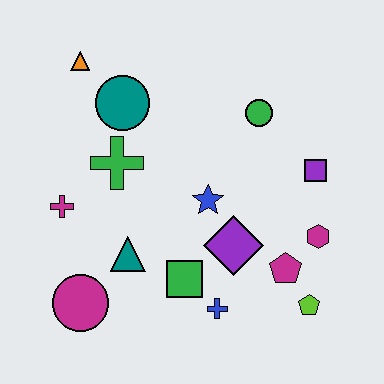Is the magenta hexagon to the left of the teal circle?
No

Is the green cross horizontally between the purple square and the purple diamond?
No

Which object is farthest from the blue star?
The orange triangle is farthest from the blue star.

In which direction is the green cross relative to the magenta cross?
The green cross is to the right of the magenta cross.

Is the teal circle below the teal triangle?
No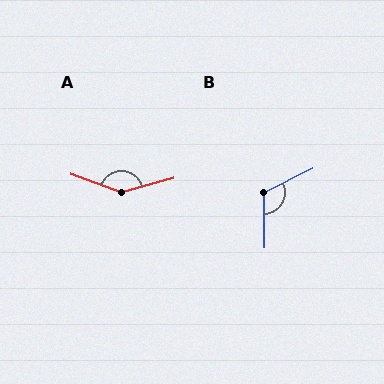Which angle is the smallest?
B, at approximately 115 degrees.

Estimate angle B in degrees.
Approximately 115 degrees.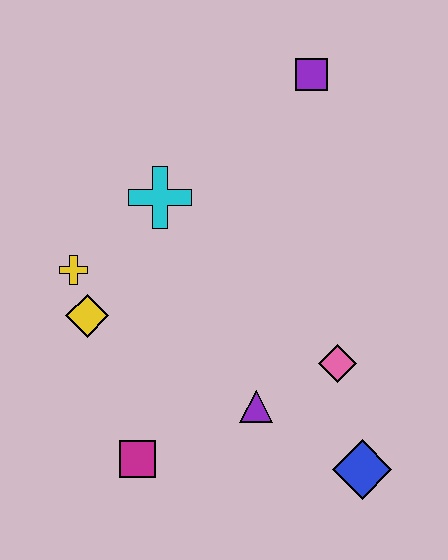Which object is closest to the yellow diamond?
The yellow cross is closest to the yellow diamond.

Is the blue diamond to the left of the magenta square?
No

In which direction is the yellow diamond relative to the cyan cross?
The yellow diamond is below the cyan cross.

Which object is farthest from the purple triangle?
The purple square is farthest from the purple triangle.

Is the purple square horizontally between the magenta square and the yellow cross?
No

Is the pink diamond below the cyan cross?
Yes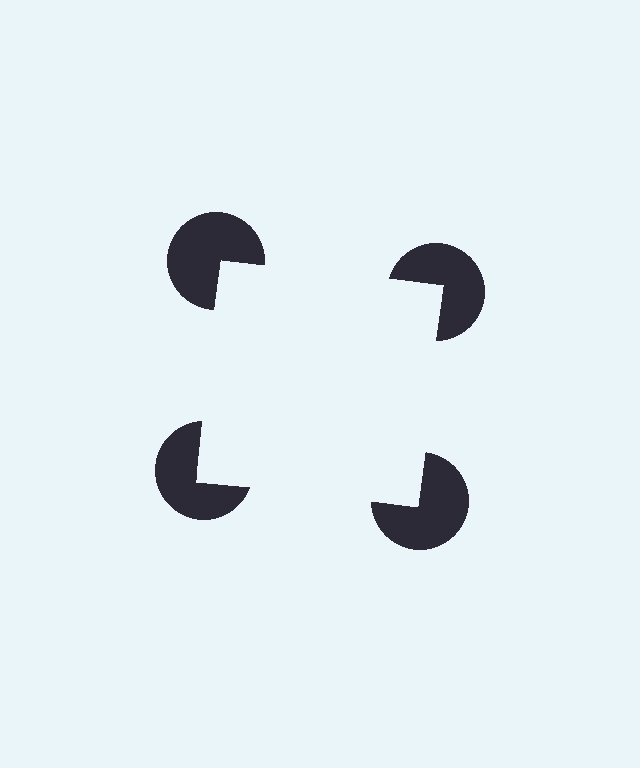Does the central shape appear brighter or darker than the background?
It typically appears slightly brighter than the background, even though no actual brightness change is drawn.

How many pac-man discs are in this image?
There are 4 — one at each vertex of the illusory square.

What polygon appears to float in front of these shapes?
An illusory square — its edges are inferred from the aligned wedge cuts in the pac-man discs, not physically drawn.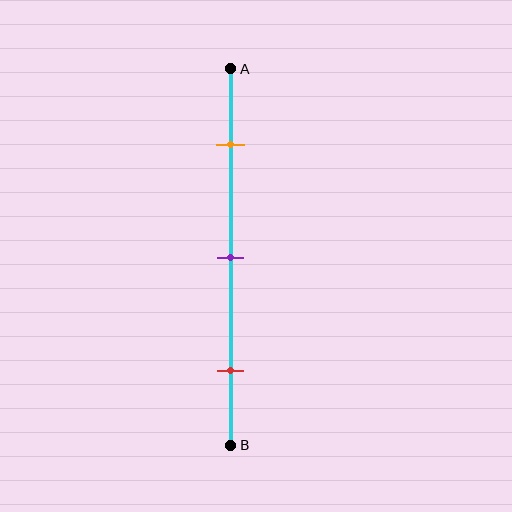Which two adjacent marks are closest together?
The orange and purple marks are the closest adjacent pair.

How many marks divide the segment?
There are 3 marks dividing the segment.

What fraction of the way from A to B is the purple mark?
The purple mark is approximately 50% (0.5) of the way from A to B.